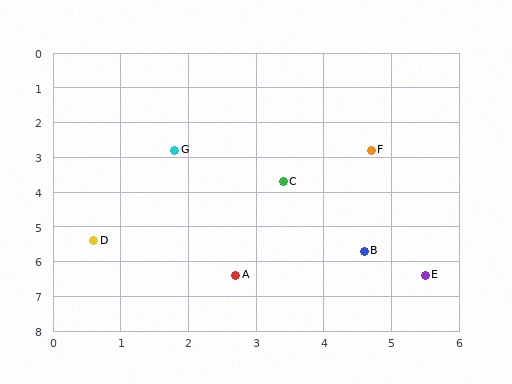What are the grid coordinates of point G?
Point G is at approximately (1.8, 2.8).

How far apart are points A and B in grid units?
Points A and B are about 2.0 grid units apart.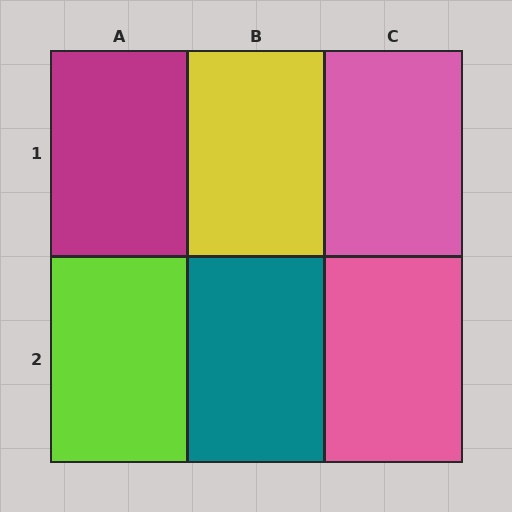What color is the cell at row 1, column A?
Magenta.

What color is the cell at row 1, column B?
Yellow.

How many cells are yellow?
1 cell is yellow.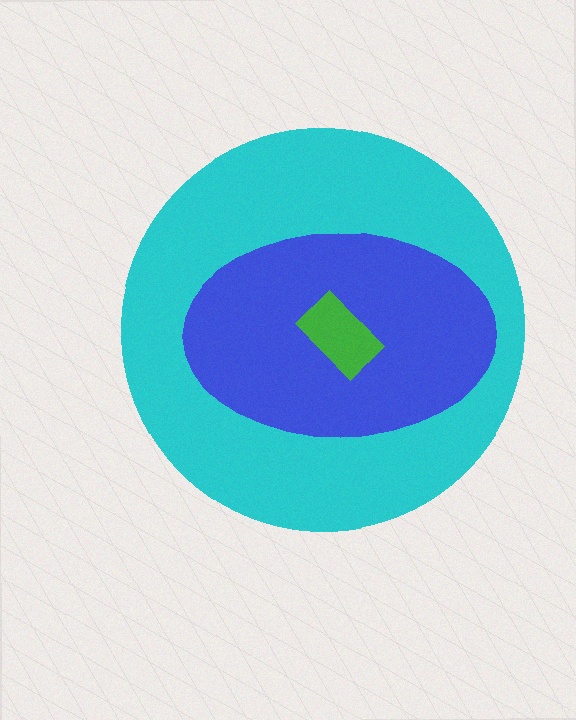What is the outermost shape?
The cyan circle.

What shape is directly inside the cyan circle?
The blue ellipse.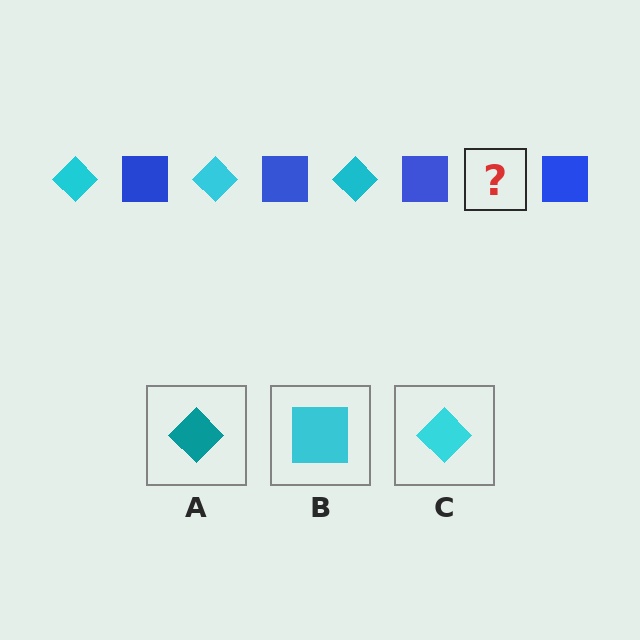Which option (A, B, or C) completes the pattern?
C.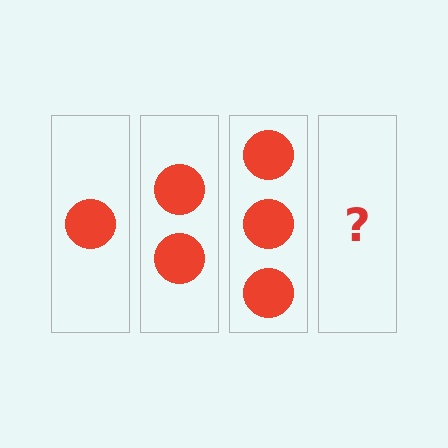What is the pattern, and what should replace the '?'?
The pattern is that each step adds one more circle. The '?' should be 4 circles.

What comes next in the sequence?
The next element should be 4 circles.